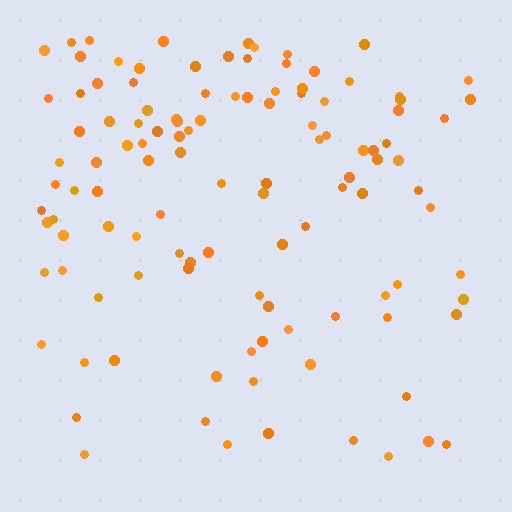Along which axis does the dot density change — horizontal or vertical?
Vertical.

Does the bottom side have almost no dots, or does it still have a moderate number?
Still a moderate number, just noticeably fewer than the top.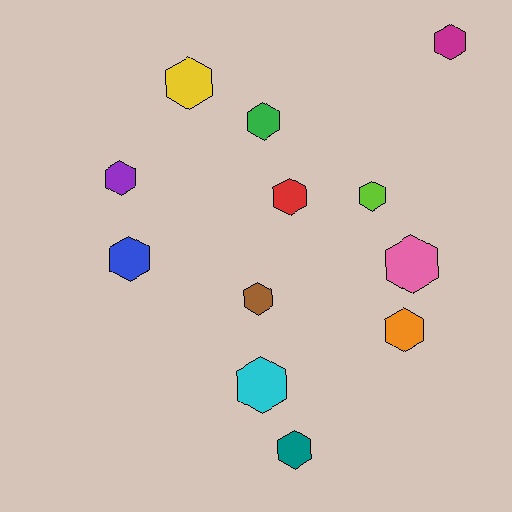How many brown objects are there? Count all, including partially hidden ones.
There is 1 brown object.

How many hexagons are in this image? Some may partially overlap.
There are 12 hexagons.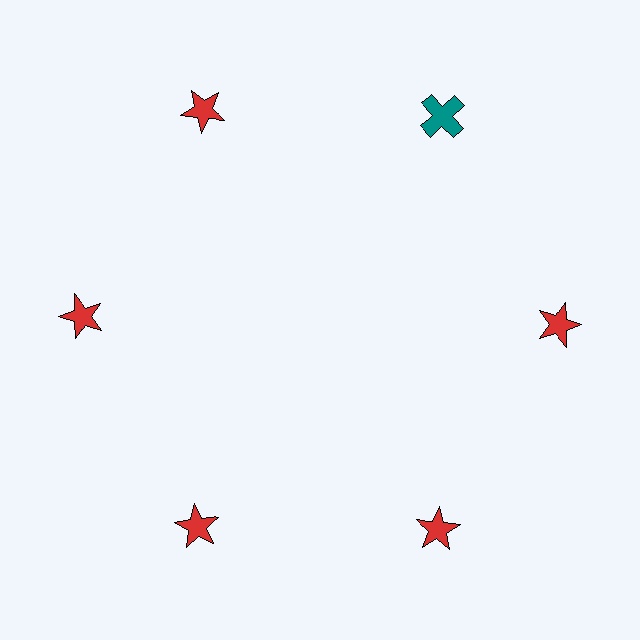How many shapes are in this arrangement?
There are 6 shapes arranged in a ring pattern.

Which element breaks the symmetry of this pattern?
The teal cross at roughly the 1 o'clock position breaks the symmetry. All other shapes are red stars.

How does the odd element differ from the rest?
It differs in both color (teal instead of red) and shape (cross instead of star).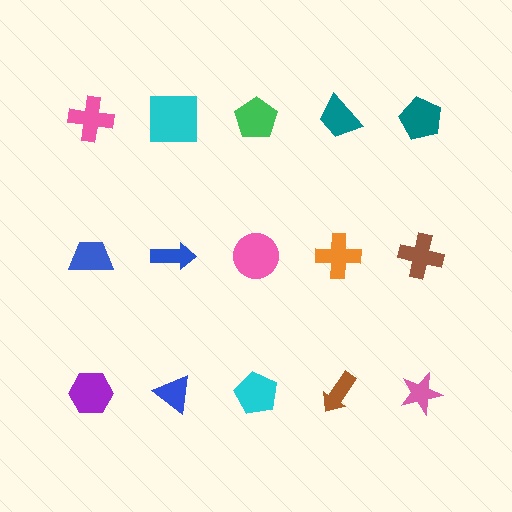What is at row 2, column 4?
An orange cross.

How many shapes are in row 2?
5 shapes.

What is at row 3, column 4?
A brown arrow.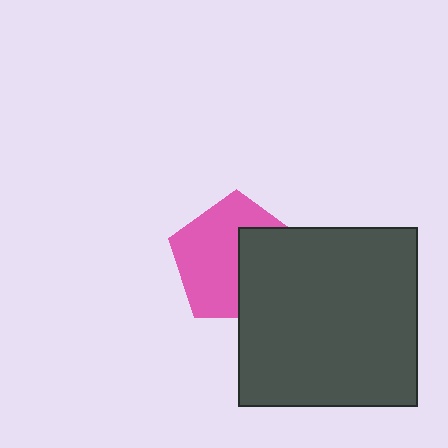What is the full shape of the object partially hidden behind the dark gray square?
The partially hidden object is a pink pentagon.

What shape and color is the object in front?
The object in front is a dark gray square.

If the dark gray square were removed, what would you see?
You would see the complete pink pentagon.